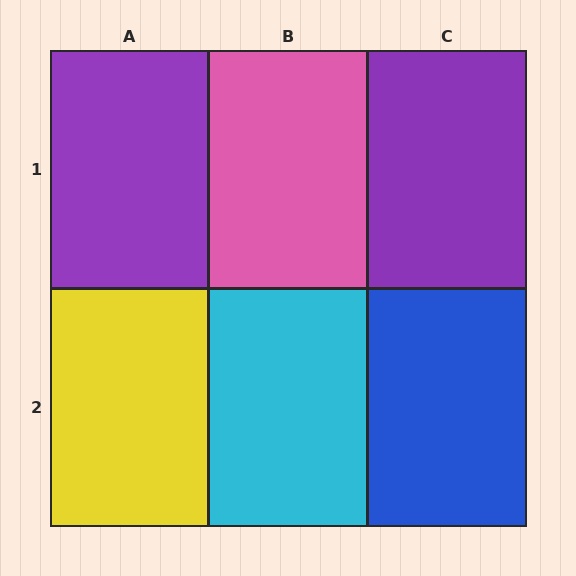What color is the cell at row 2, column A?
Yellow.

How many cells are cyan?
1 cell is cyan.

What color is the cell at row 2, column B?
Cyan.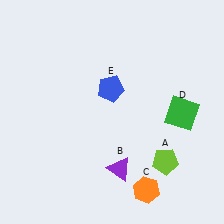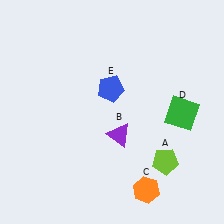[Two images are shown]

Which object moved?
The purple triangle (B) moved up.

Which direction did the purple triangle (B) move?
The purple triangle (B) moved up.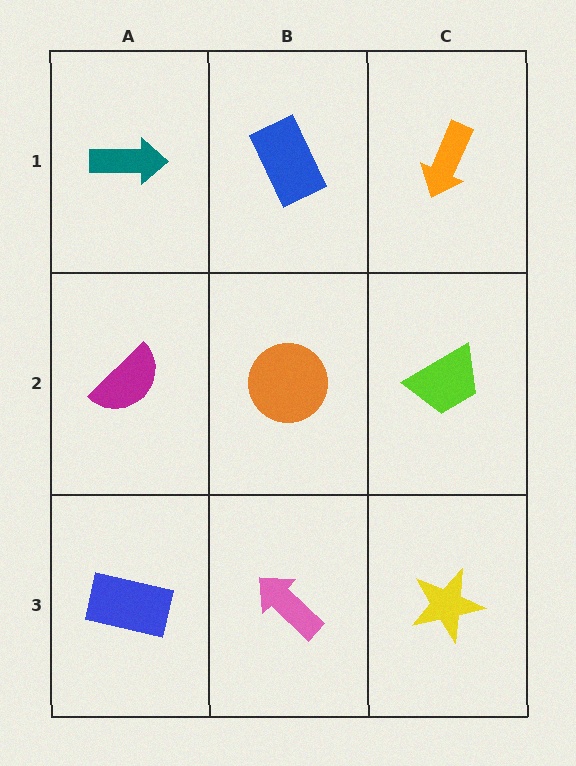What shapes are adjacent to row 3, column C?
A lime trapezoid (row 2, column C), a pink arrow (row 3, column B).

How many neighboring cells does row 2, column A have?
3.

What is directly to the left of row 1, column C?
A blue rectangle.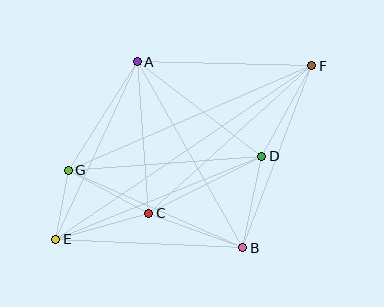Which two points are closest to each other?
Points E and G are closest to each other.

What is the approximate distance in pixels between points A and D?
The distance between A and D is approximately 156 pixels.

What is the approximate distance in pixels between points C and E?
The distance between C and E is approximately 97 pixels.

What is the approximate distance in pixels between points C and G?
The distance between C and G is approximately 91 pixels.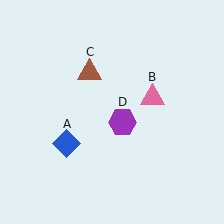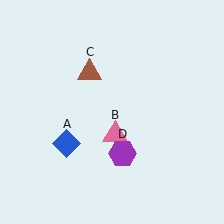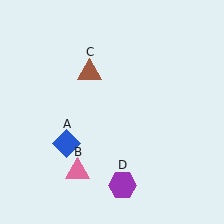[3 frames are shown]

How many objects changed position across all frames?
2 objects changed position: pink triangle (object B), purple hexagon (object D).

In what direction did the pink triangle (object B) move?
The pink triangle (object B) moved down and to the left.